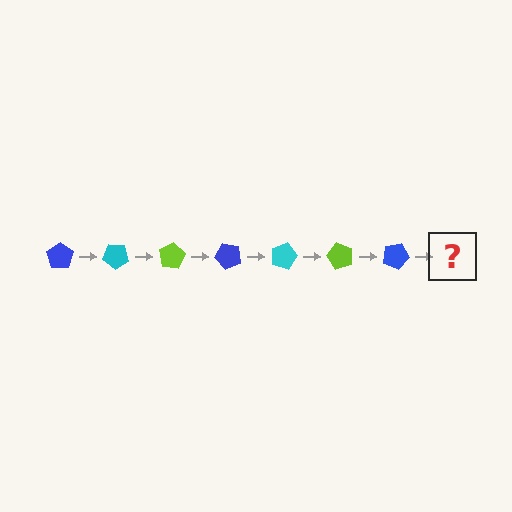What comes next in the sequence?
The next element should be a cyan pentagon, rotated 280 degrees from the start.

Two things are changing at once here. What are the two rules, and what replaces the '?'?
The two rules are that it rotates 40 degrees each step and the color cycles through blue, cyan, and lime. The '?' should be a cyan pentagon, rotated 280 degrees from the start.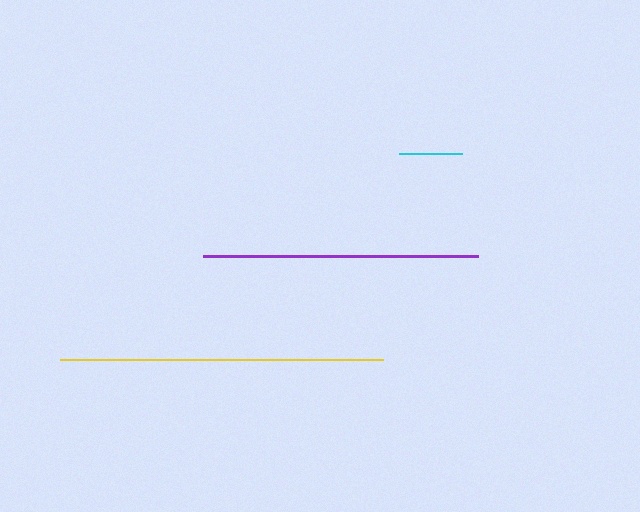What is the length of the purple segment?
The purple segment is approximately 275 pixels long.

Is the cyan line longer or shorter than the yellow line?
The yellow line is longer than the cyan line.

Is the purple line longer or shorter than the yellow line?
The yellow line is longer than the purple line.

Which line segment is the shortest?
The cyan line is the shortest at approximately 63 pixels.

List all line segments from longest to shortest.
From longest to shortest: yellow, purple, cyan.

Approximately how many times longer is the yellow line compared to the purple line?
The yellow line is approximately 1.2 times the length of the purple line.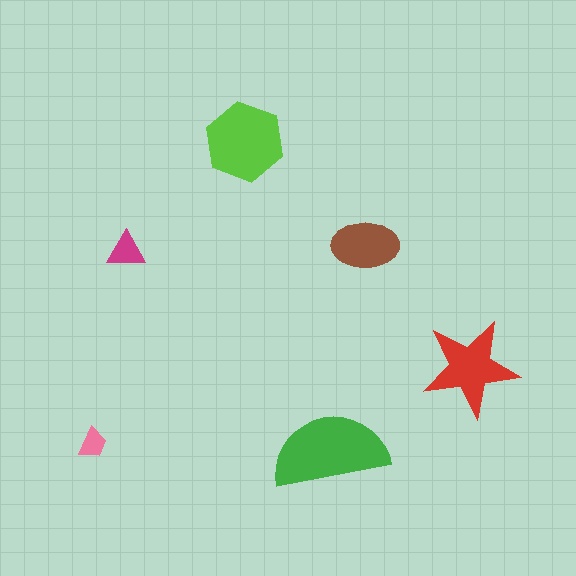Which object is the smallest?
The pink trapezoid.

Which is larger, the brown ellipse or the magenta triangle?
The brown ellipse.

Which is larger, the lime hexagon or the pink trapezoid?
The lime hexagon.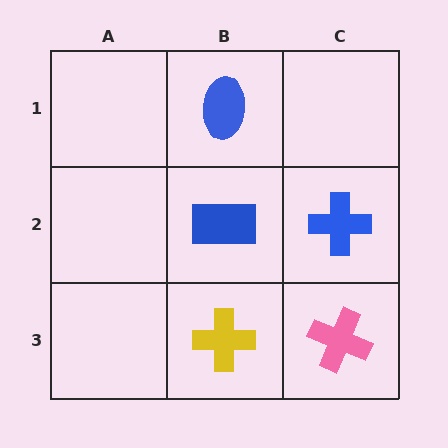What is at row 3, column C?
A pink cross.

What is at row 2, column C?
A blue cross.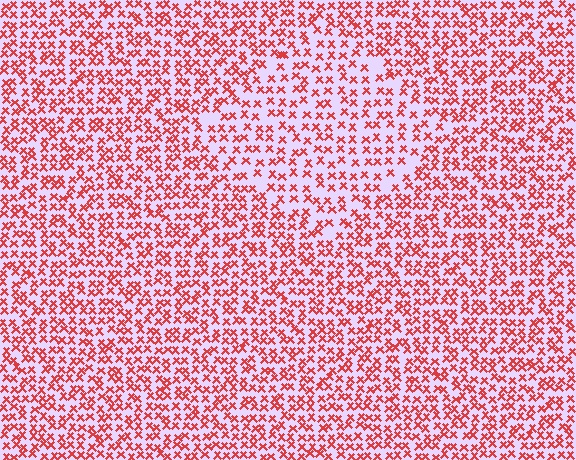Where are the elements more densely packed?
The elements are more densely packed outside the diamond boundary.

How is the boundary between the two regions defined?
The boundary is defined by a change in element density (approximately 1.6x ratio). All elements are the same color, size, and shape.